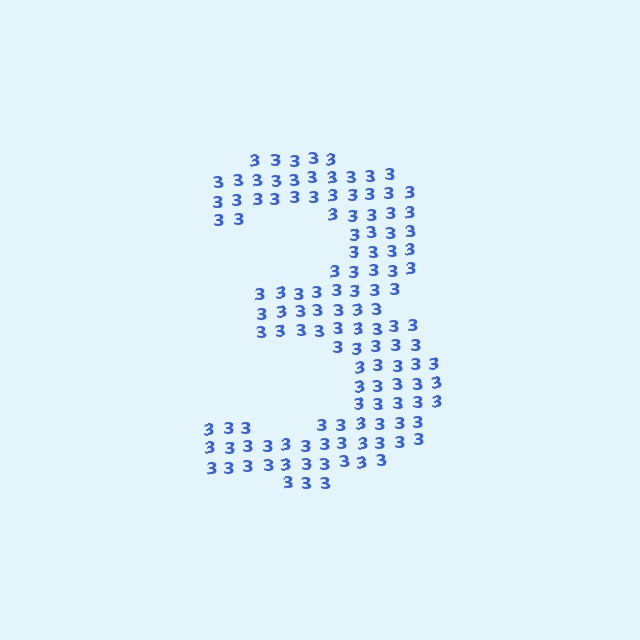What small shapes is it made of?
It is made of small digit 3's.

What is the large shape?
The large shape is the digit 3.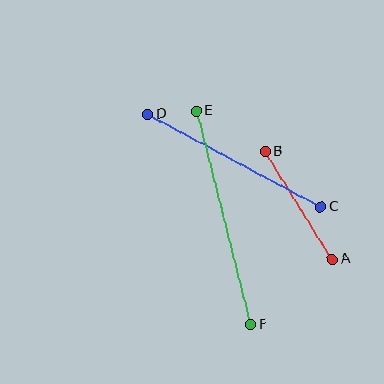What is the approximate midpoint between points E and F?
The midpoint is at approximately (223, 218) pixels.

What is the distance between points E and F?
The distance is approximately 221 pixels.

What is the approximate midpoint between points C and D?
The midpoint is at approximately (234, 161) pixels.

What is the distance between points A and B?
The distance is approximately 127 pixels.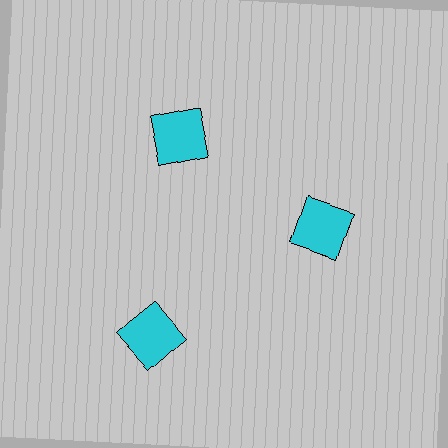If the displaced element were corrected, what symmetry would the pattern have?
It would have 3-fold rotational symmetry — the pattern would map onto itself every 120 degrees.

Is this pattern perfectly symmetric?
No. The 3 cyan squares are arranged in a ring, but one element near the 7 o'clock position is pushed outward from the center, breaking the 3-fold rotational symmetry.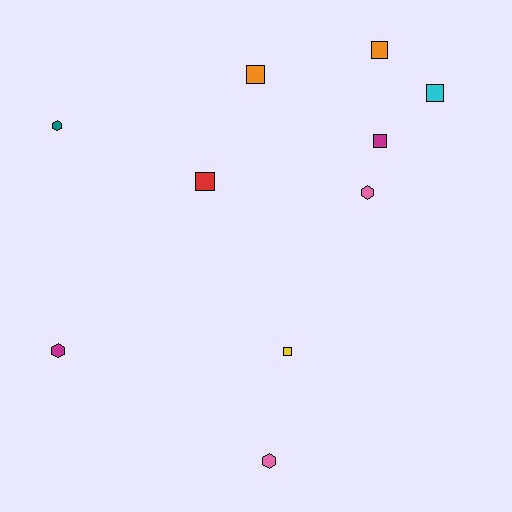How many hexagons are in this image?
There are 4 hexagons.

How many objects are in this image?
There are 10 objects.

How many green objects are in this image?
There are no green objects.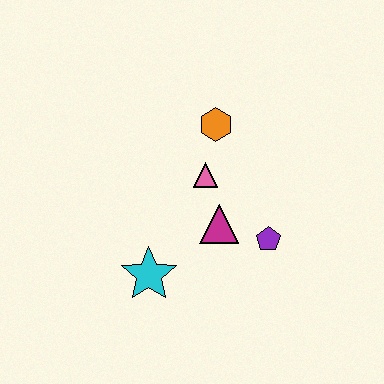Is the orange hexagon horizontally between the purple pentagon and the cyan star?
Yes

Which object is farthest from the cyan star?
The orange hexagon is farthest from the cyan star.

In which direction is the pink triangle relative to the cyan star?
The pink triangle is above the cyan star.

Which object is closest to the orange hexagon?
The pink triangle is closest to the orange hexagon.